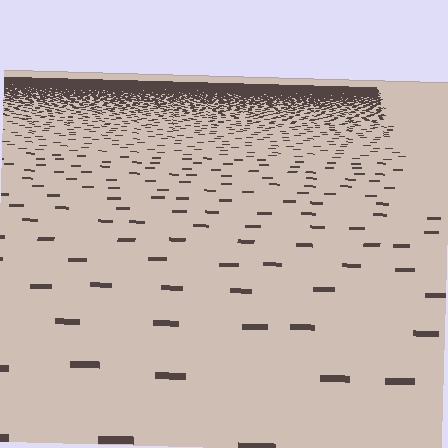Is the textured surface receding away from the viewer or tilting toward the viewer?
The surface is receding away from the viewer. Texture elements get smaller and denser toward the top.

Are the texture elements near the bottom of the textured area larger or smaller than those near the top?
Larger. Near the bottom, elements are closer to the viewer and appear at a bigger on-screen size.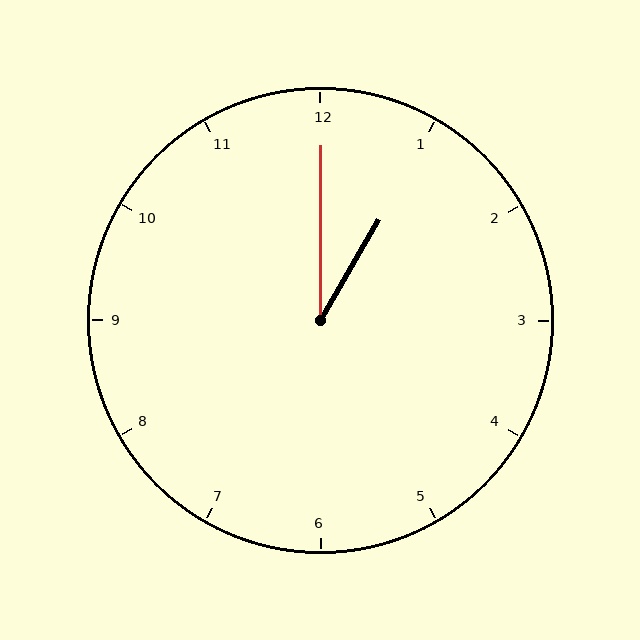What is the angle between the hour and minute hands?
Approximately 30 degrees.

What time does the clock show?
1:00.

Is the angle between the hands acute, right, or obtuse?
It is acute.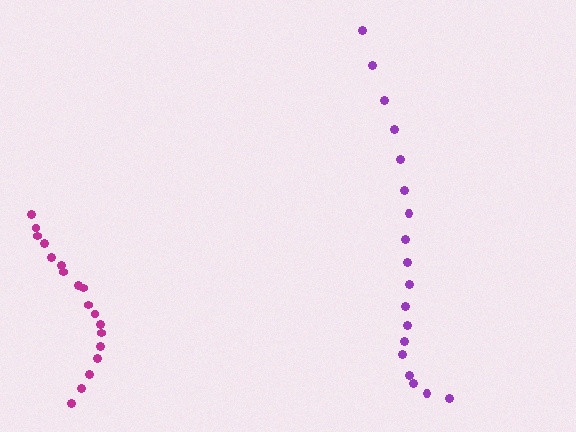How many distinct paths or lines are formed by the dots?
There are 2 distinct paths.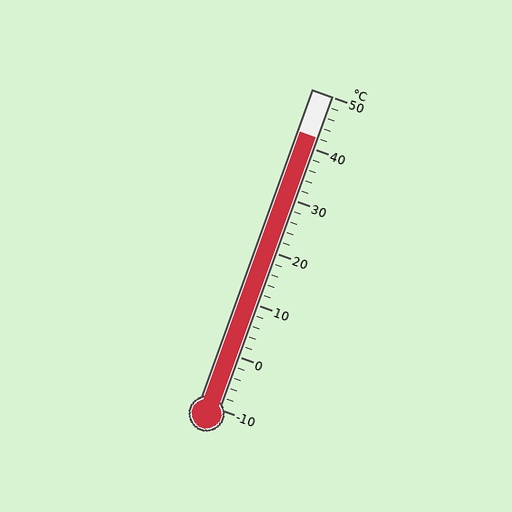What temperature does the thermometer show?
The thermometer shows approximately 42°C.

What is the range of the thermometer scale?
The thermometer scale ranges from -10°C to 50°C.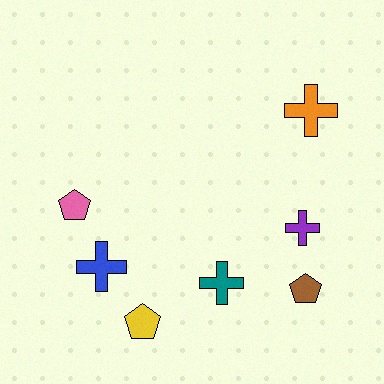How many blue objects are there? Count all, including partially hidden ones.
There is 1 blue object.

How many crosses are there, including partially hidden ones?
There are 4 crosses.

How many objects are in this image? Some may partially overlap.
There are 7 objects.